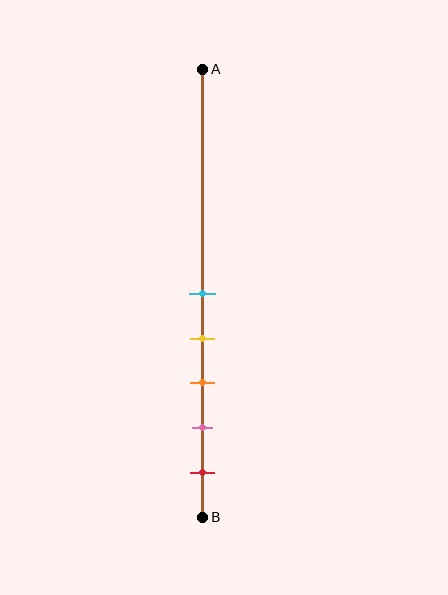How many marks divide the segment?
There are 5 marks dividing the segment.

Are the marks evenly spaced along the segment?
Yes, the marks are approximately evenly spaced.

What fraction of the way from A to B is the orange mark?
The orange mark is approximately 70% (0.7) of the way from A to B.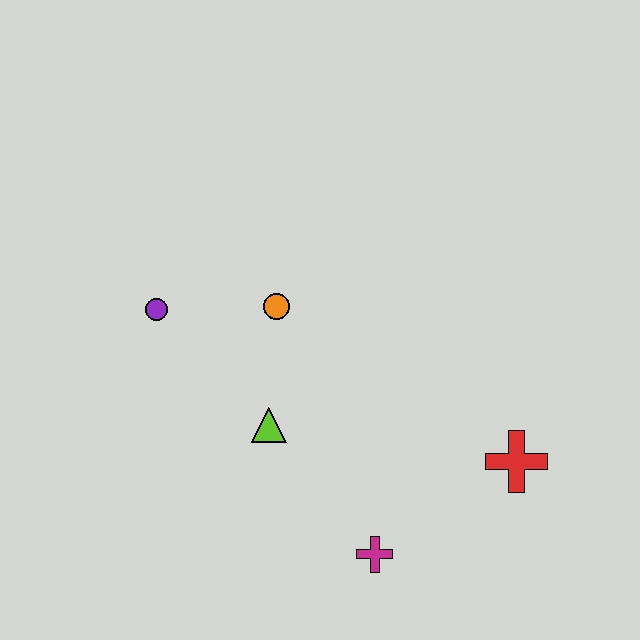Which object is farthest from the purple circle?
The red cross is farthest from the purple circle.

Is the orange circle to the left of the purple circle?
No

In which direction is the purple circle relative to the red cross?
The purple circle is to the left of the red cross.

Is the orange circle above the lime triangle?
Yes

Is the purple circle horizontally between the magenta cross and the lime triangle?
No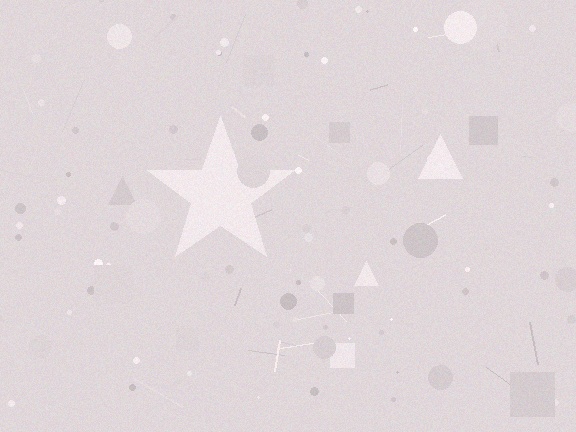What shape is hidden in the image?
A star is hidden in the image.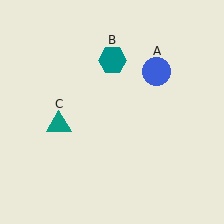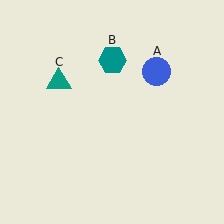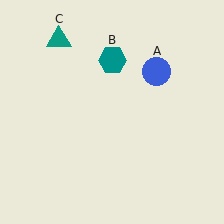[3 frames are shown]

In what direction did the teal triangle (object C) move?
The teal triangle (object C) moved up.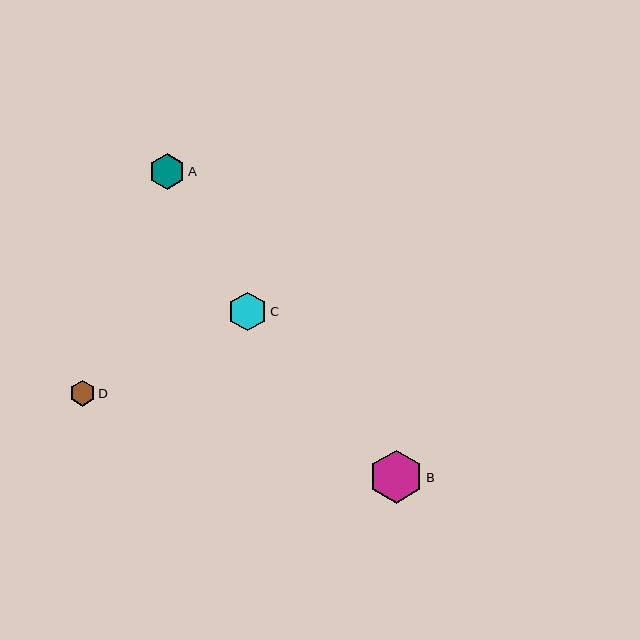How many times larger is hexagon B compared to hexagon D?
Hexagon B is approximately 2.0 times the size of hexagon D.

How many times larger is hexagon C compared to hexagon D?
Hexagon C is approximately 1.5 times the size of hexagon D.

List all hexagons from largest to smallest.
From largest to smallest: B, C, A, D.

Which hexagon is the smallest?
Hexagon D is the smallest with a size of approximately 26 pixels.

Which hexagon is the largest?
Hexagon B is the largest with a size of approximately 53 pixels.